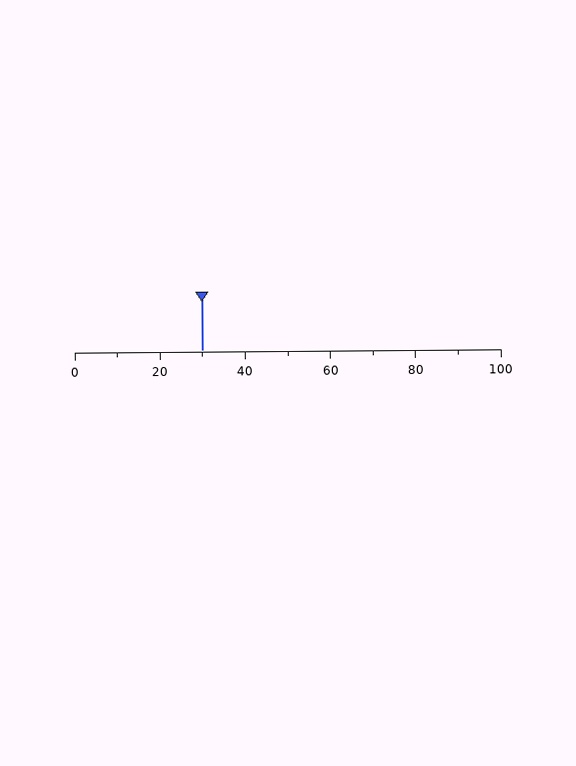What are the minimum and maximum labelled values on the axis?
The axis runs from 0 to 100.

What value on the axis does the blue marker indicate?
The marker indicates approximately 30.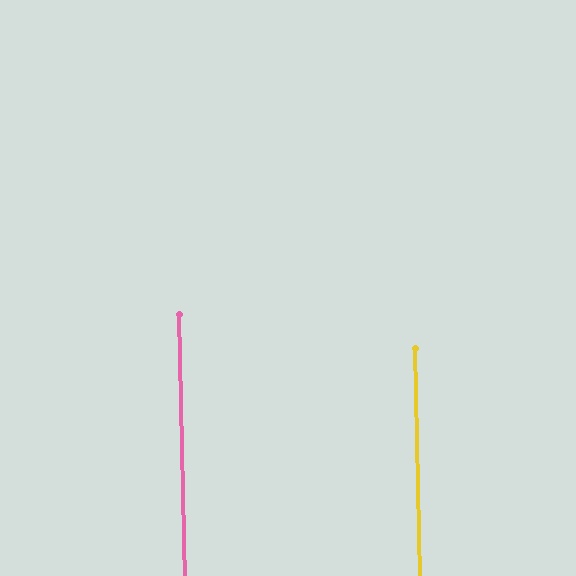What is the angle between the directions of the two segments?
Approximately 0 degrees.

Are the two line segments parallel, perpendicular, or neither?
Parallel — their directions differ by only 0.1°.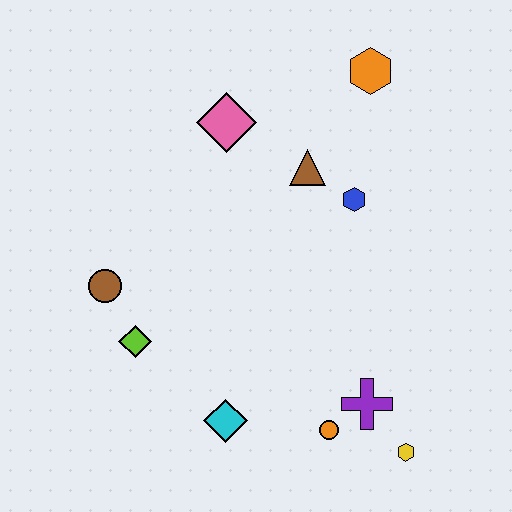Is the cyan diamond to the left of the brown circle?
No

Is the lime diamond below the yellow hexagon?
No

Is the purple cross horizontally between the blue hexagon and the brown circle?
No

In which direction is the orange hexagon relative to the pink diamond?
The orange hexagon is to the right of the pink diamond.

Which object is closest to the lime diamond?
The brown circle is closest to the lime diamond.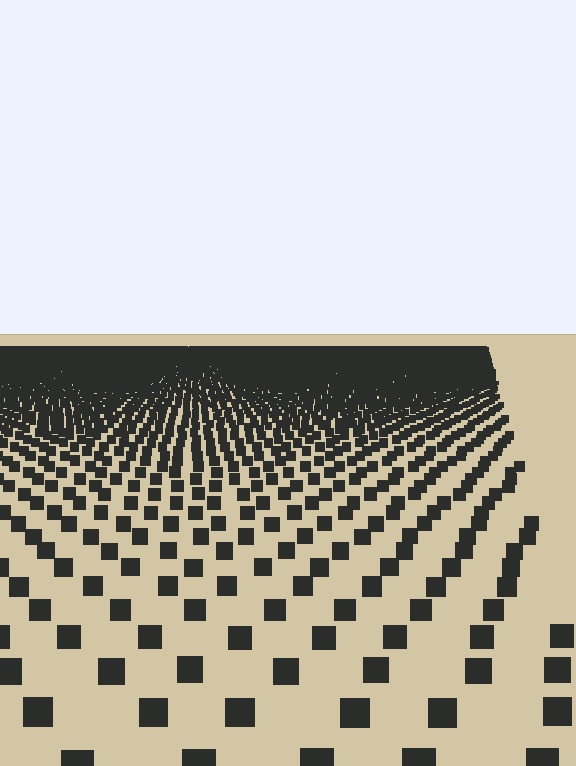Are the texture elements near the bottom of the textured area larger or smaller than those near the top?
Larger. Near the bottom, elements are closer to the viewer and appear at a bigger on-screen size.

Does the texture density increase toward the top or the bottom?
Density increases toward the top.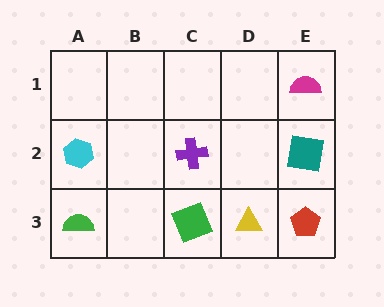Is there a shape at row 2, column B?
No, that cell is empty.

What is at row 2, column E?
A teal square.